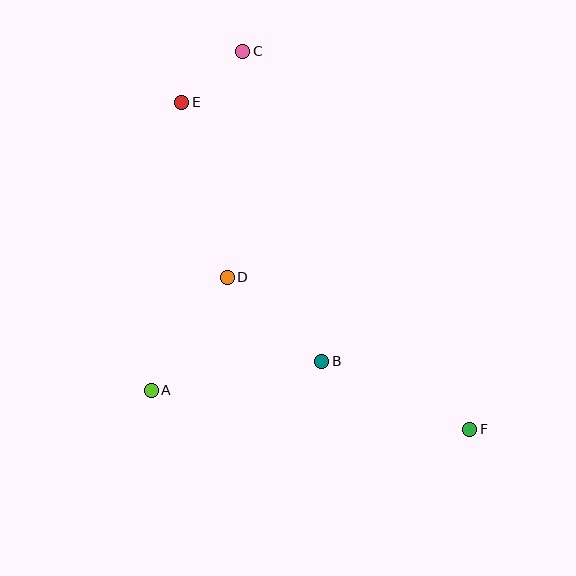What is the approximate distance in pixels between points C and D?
The distance between C and D is approximately 226 pixels.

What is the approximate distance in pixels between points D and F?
The distance between D and F is approximately 286 pixels.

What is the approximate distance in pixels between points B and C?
The distance between B and C is approximately 320 pixels.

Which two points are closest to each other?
Points C and E are closest to each other.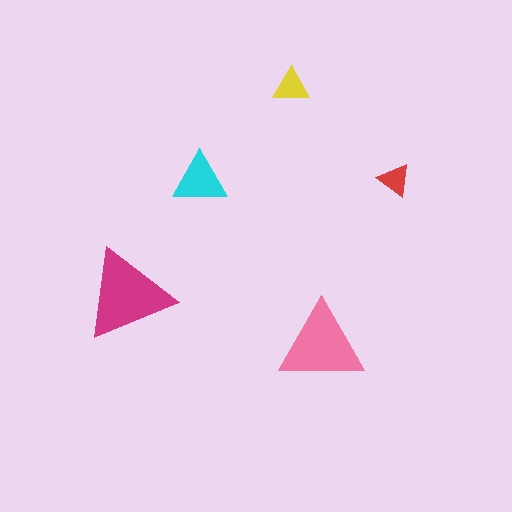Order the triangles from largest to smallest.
the magenta one, the pink one, the cyan one, the yellow one, the red one.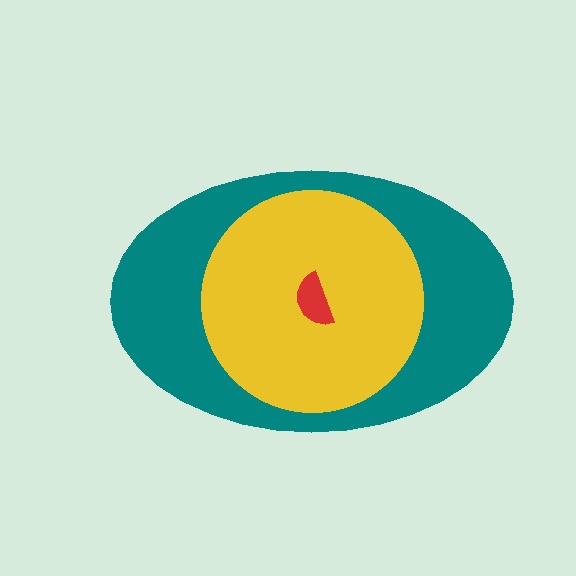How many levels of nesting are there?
3.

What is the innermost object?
The red semicircle.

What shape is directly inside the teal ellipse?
The yellow circle.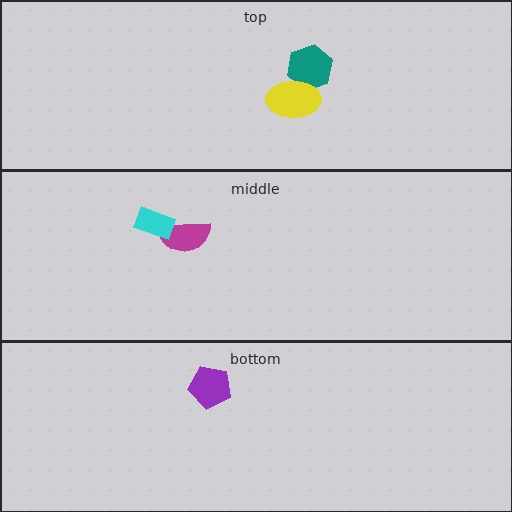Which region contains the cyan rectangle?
The middle region.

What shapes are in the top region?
The teal hexagon, the yellow ellipse.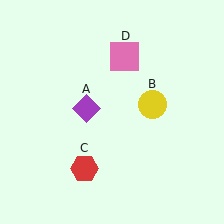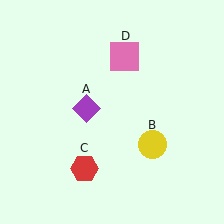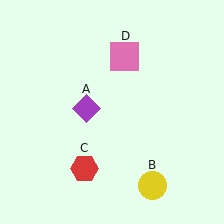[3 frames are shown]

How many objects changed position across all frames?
1 object changed position: yellow circle (object B).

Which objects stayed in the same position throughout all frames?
Purple diamond (object A) and red hexagon (object C) and pink square (object D) remained stationary.